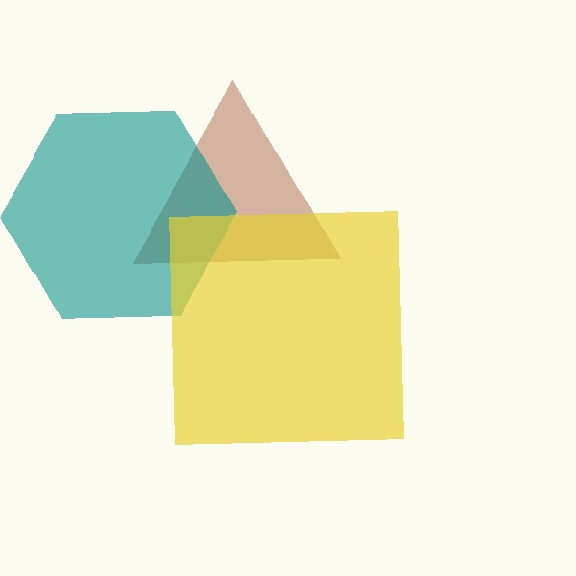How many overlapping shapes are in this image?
There are 3 overlapping shapes in the image.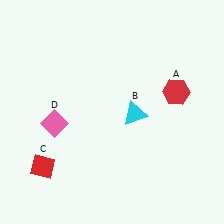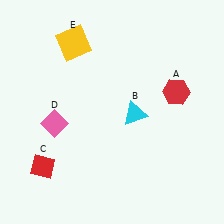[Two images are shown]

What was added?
A yellow square (E) was added in Image 2.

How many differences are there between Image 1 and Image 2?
There is 1 difference between the two images.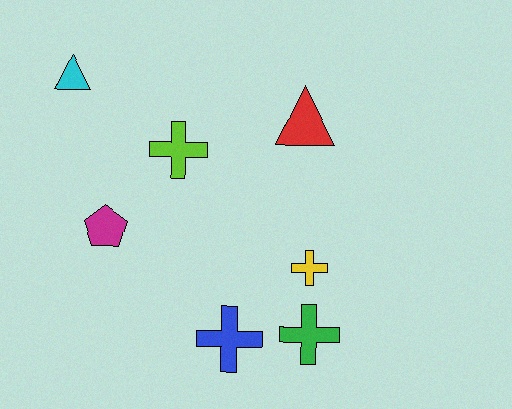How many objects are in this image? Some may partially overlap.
There are 7 objects.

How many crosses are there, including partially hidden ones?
There are 4 crosses.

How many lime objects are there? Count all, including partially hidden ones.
There is 1 lime object.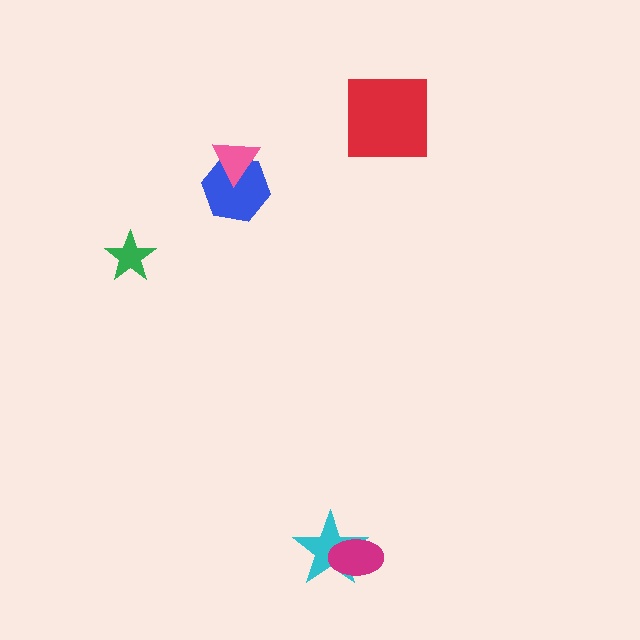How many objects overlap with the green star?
0 objects overlap with the green star.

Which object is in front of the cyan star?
The magenta ellipse is in front of the cyan star.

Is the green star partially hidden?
No, no other shape covers it.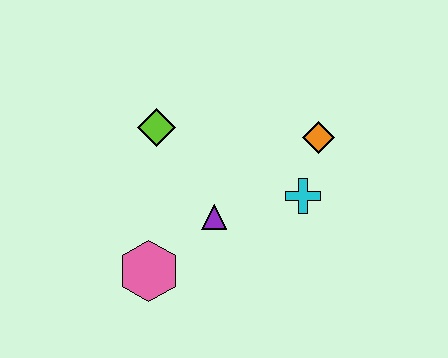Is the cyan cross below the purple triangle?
No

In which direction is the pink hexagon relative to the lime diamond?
The pink hexagon is below the lime diamond.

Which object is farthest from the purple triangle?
The orange diamond is farthest from the purple triangle.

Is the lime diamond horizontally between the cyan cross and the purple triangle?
No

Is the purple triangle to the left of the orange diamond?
Yes